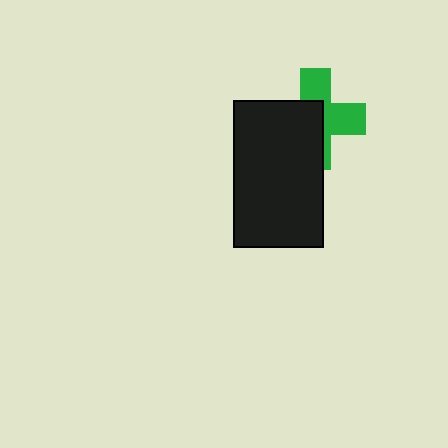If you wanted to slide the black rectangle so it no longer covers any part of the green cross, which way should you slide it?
Slide it toward the lower-left — that is the most direct way to separate the two shapes.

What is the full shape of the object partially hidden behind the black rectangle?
The partially hidden object is a green cross.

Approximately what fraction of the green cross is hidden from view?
Roughly 51% of the green cross is hidden behind the black rectangle.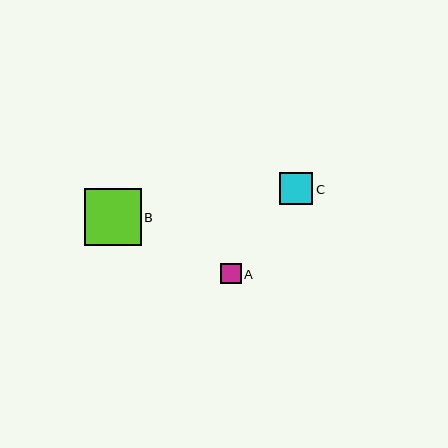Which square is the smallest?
Square A is the smallest with a size of approximately 21 pixels.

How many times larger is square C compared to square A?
Square C is approximately 1.6 times the size of square A.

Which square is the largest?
Square B is the largest with a size of approximately 56 pixels.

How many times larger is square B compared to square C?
Square B is approximately 1.7 times the size of square C.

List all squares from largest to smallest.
From largest to smallest: B, C, A.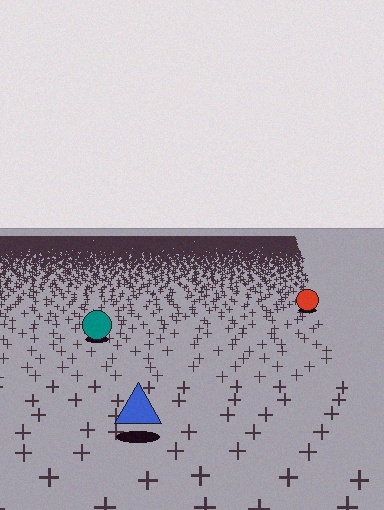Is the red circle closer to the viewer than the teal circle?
No. The teal circle is closer — you can tell from the texture gradient: the ground texture is coarser near it.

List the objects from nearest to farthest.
From nearest to farthest: the blue triangle, the teal circle, the red circle.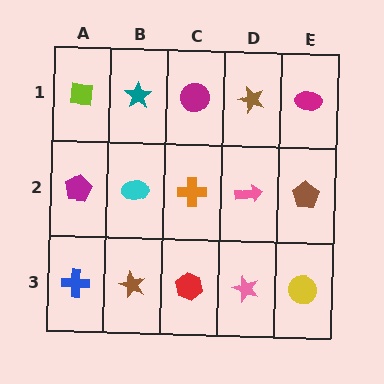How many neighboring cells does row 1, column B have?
3.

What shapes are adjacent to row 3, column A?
A magenta pentagon (row 2, column A), a brown star (row 3, column B).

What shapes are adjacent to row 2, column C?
A magenta circle (row 1, column C), a red hexagon (row 3, column C), a cyan ellipse (row 2, column B), a pink arrow (row 2, column D).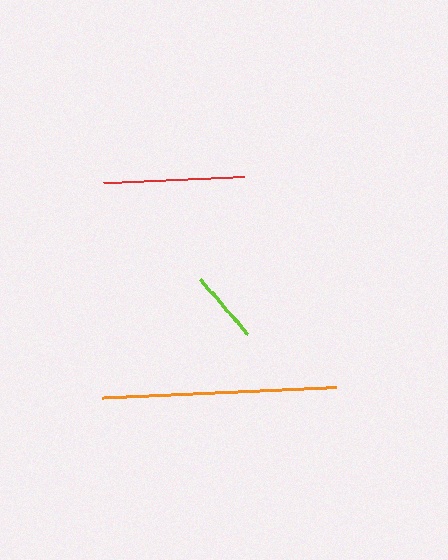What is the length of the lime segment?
The lime segment is approximately 73 pixels long.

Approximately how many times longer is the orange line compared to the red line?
The orange line is approximately 1.7 times the length of the red line.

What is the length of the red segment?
The red segment is approximately 140 pixels long.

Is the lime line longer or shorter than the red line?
The red line is longer than the lime line.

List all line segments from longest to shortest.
From longest to shortest: orange, red, lime.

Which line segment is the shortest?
The lime line is the shortest at approximately 73 pixels.